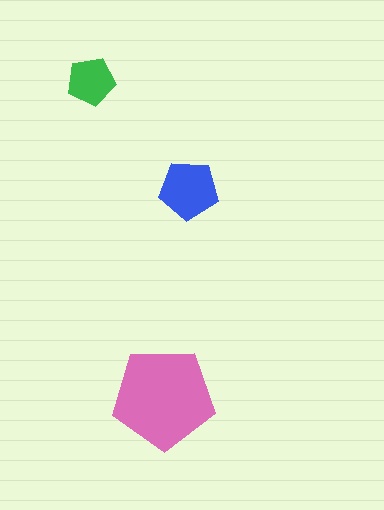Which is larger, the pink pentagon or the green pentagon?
The pink one.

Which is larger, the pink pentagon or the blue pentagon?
The pink one.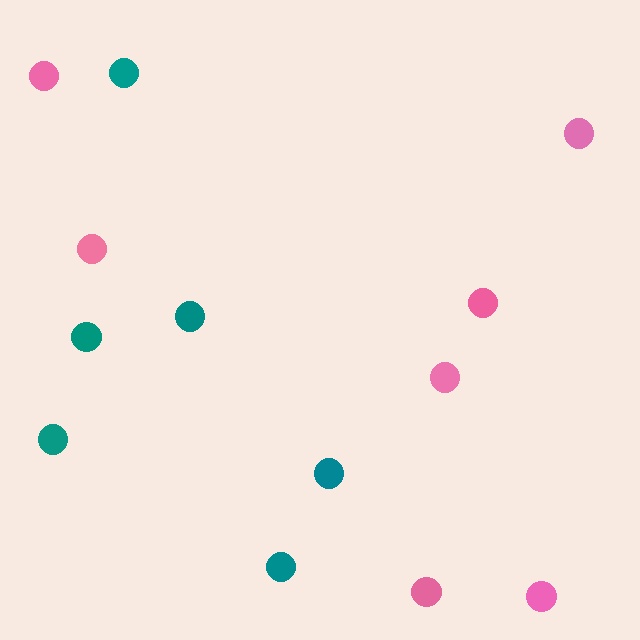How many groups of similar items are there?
There are 2 groups: one group of teal circles (6) and one group of pink circles (7).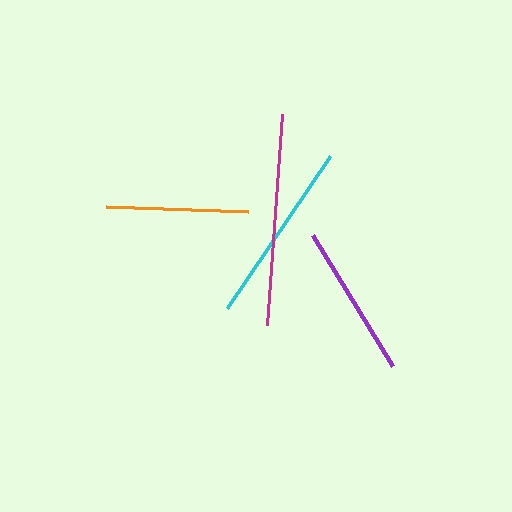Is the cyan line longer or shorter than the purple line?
The cyan line is longer than the purple line.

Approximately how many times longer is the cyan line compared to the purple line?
The cyan line is approximately 1.2 times the length of the purple line.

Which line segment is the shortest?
The orange line is the shortest at approximately 142 pixels.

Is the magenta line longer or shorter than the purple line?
The magenta line is longer than the purple line.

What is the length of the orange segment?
The orange segment is approximately 142 pixels long.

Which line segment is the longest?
The magenta line is the longest at approximately 212 pixels.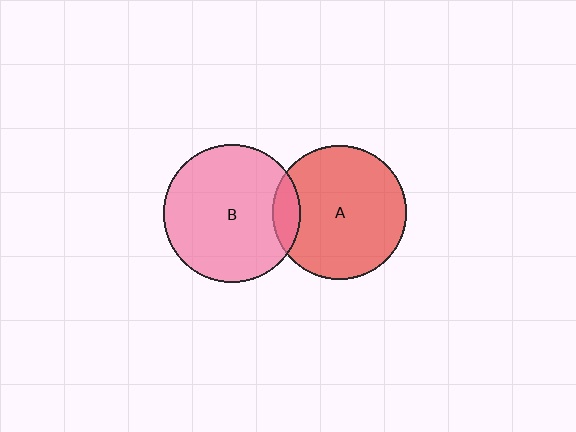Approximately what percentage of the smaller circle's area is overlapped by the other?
Approximately 10%.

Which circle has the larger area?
Circle B (pink).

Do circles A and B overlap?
Yes.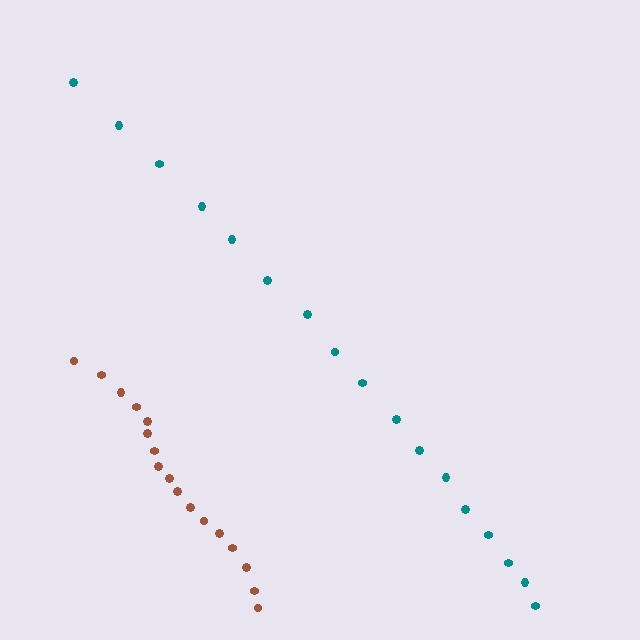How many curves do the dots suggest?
There are 2 distinct paths.